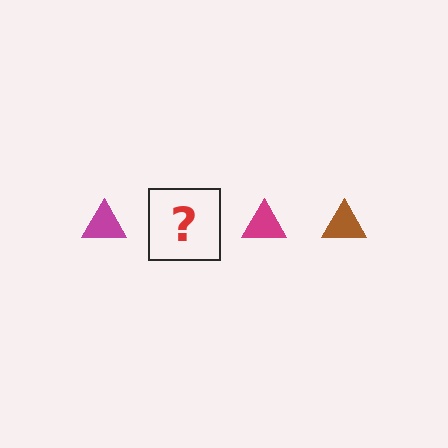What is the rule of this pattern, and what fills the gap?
The rule is that the pattern cycles through magenta, brown triangles. The gap should be filled with a brown triangle.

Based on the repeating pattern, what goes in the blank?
The blank should be a brown triangle.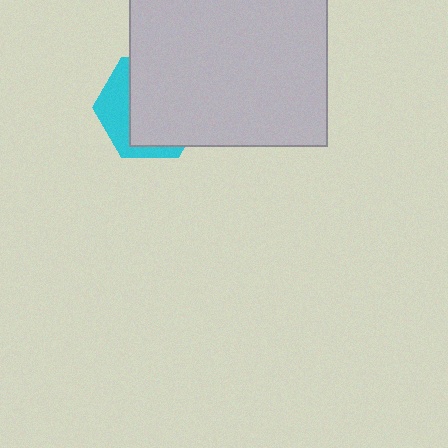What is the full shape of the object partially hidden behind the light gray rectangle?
The partially hidden object is a cyan hexagon.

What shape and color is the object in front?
The object in front is a light gray rectangle.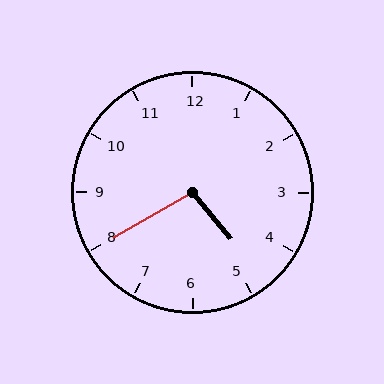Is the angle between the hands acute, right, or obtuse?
It is obtuse.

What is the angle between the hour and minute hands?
Approximately 100 degrees.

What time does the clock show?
4:40.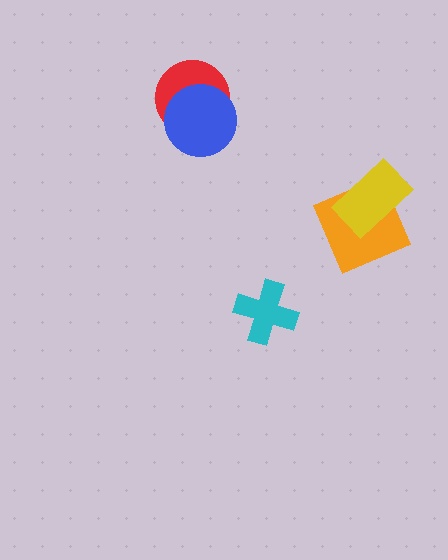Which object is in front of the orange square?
The yellow rectangle is in front of the orange square.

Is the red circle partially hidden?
Yes, it is partially covered by another shape.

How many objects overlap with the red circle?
1 object overlaps with the red circle.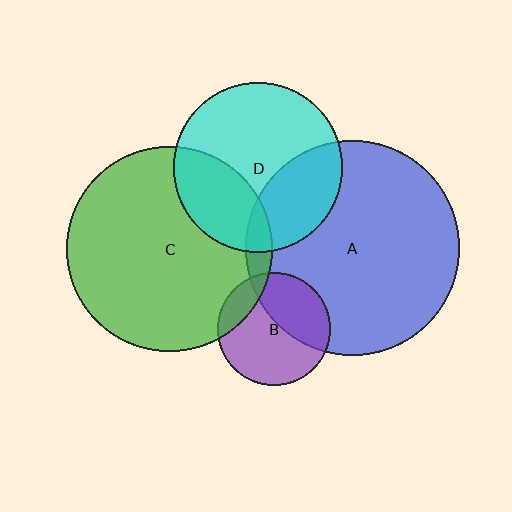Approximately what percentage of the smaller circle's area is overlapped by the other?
Approximately 15%.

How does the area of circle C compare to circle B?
Approximately 3.3 times.